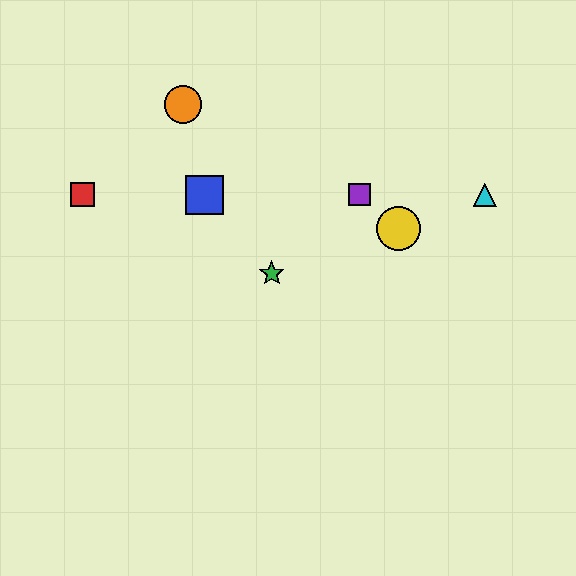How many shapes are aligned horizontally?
4 shapes (the red square, the blue square, the purple square, the cyan triangle) are aligned horizontally.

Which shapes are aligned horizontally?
The red square, the blue square, the purple square, the cyan triangle are aligned horizontally.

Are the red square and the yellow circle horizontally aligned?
No, the red square is at y≈195 and the yellow circle is at y≈228.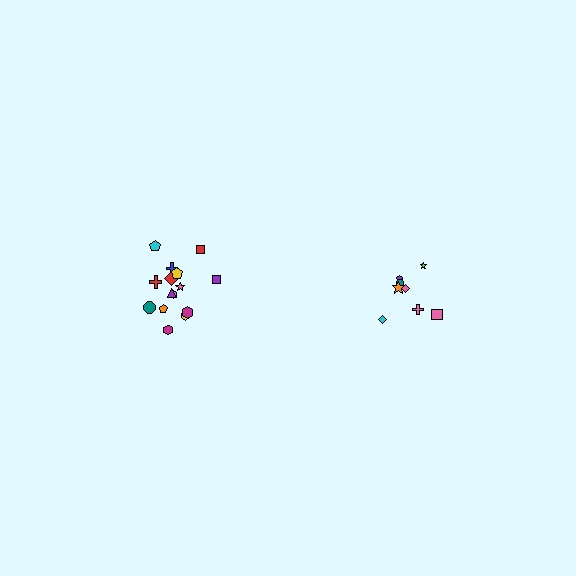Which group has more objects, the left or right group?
The left group.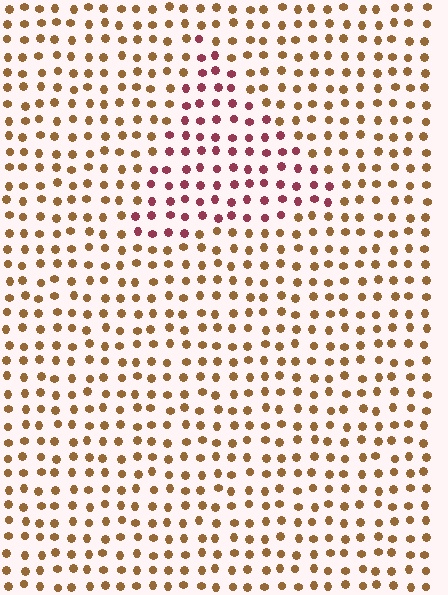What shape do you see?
I see a triangle.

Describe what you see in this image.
The image is filled with small brown elements in a uniform arrangement. A triangle-shaped region is visible where the elements are tinted to a slightly different hue, forming a subtle color boundary.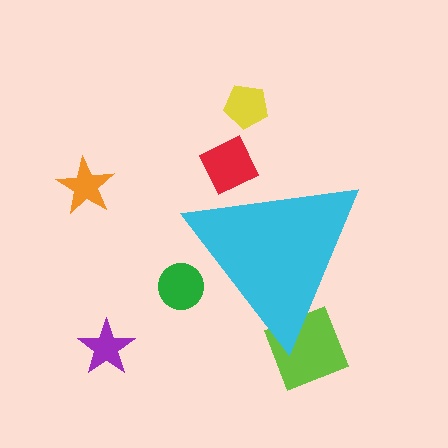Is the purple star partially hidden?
No, the purple star is fully visible.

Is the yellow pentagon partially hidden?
No, the yellow pentagon is fully visible.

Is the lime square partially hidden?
Yes, the lime square is partially hidden behind the cyan triangle.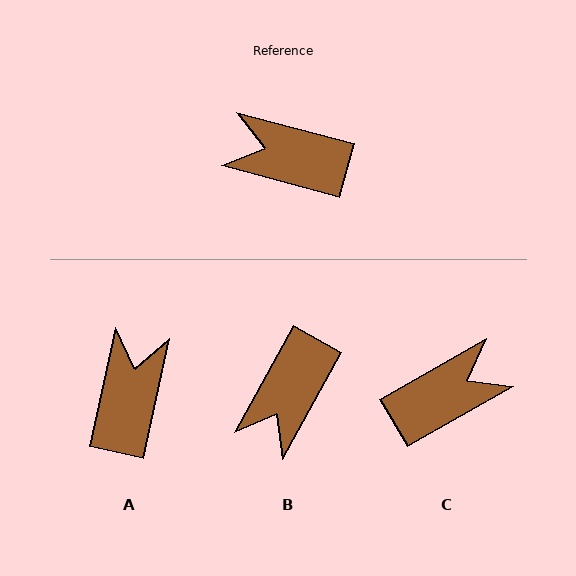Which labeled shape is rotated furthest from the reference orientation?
C, about 135 degrees away.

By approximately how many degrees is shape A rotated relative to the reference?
Approximately 87 degrees clockwise.